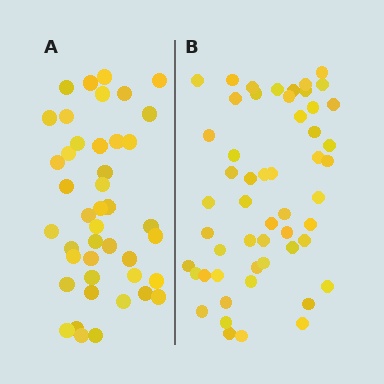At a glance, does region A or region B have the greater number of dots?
Region B (the right region) has more dots.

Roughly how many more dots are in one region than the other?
Region B has roughly 10 or so more dots than region A.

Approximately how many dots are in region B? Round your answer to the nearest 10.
About 50 dots. (The exact count is 53, which rounds to 50.)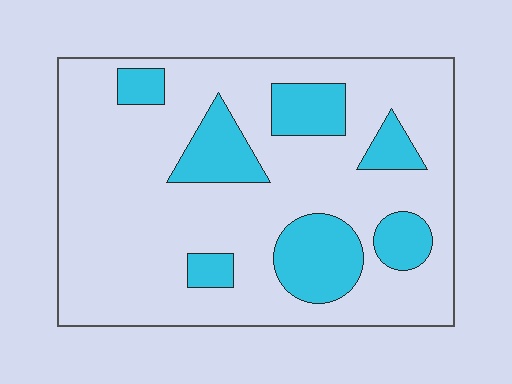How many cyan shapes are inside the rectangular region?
7.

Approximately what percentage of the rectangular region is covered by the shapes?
Approximately 20%.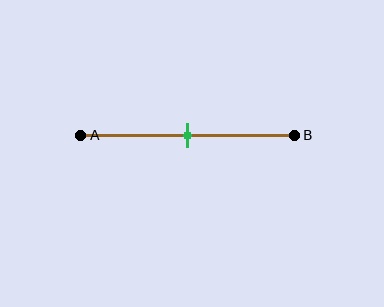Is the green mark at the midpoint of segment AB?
Yes, the mark is approximately at the midpoint.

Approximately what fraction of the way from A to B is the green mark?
The green mark is approximately 50% of the way from A to B.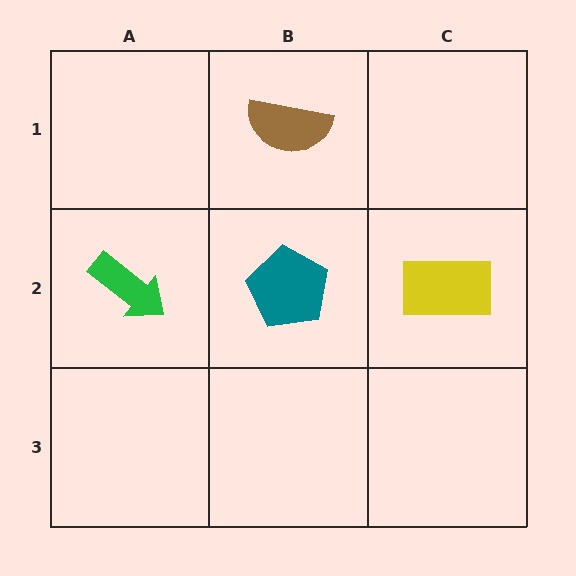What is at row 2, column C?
A yellow rectangle.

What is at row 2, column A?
A green arrow.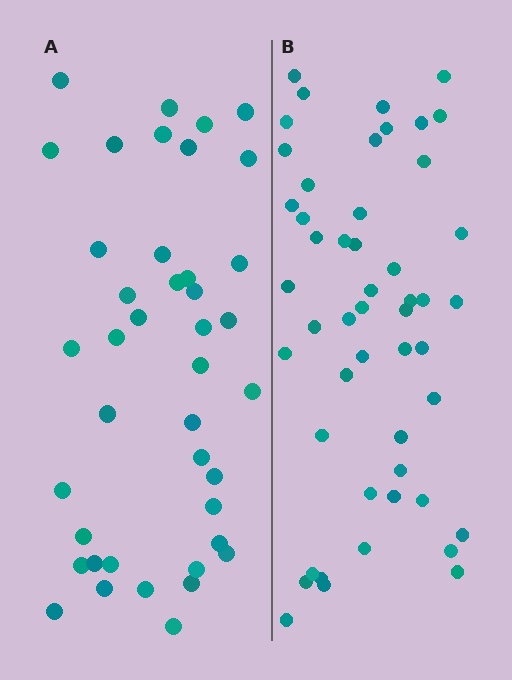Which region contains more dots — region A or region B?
Region B (the right region) has more dots.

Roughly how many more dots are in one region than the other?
Region B has roughly 8 or so more dots than region A.